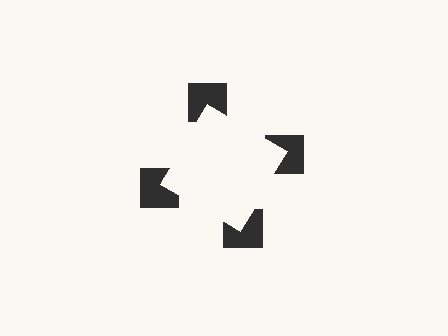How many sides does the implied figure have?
4 sides.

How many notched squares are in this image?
There are 4 — one at each vertex of the illusory square.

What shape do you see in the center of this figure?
An illusory square — its edges are inferred from the aligned wedge cuts in the notched squares, not physically drawn.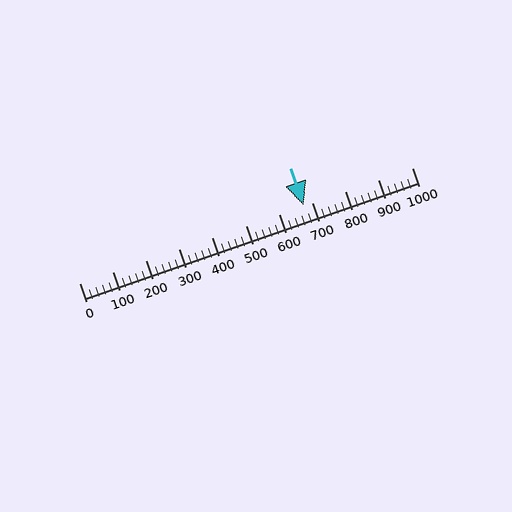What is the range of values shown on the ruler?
The ruler shows values from 0 to 1000.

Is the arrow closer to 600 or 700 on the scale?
The arrow is closer to 700.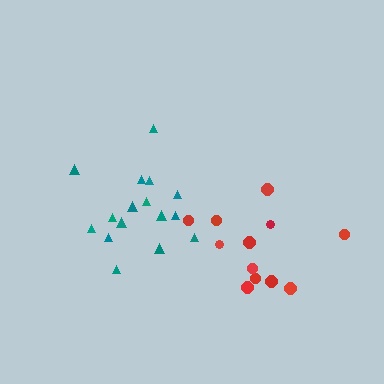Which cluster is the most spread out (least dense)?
Red.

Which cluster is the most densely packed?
Teal.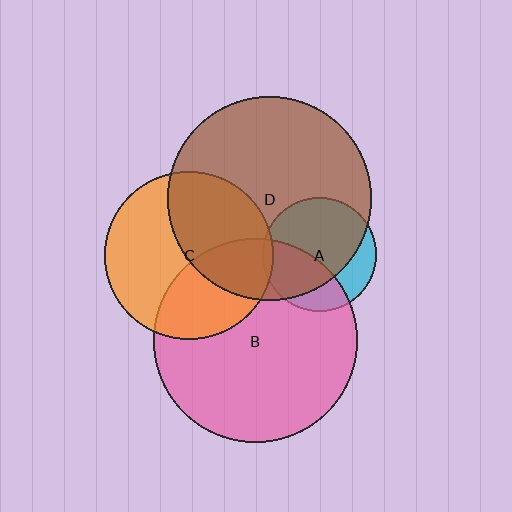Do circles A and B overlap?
Yes.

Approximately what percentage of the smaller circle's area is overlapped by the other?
Approximately 40%.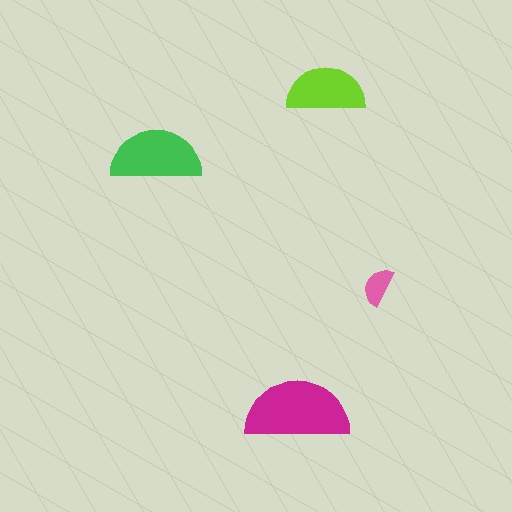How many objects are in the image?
There are 4 objects in the image.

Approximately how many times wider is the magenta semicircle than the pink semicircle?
About 2.5 times wider.